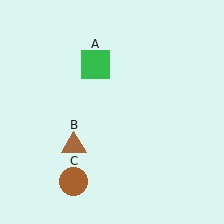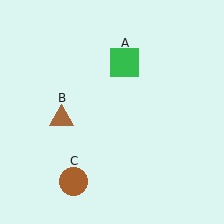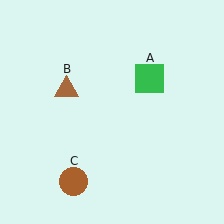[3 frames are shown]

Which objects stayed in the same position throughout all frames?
Brown circle (object C) remained stationary.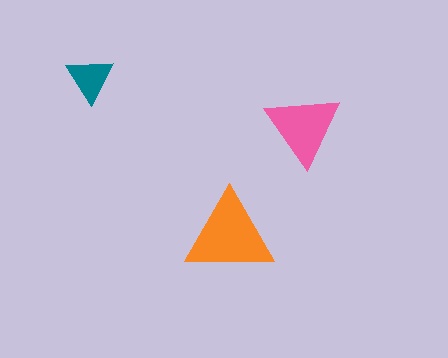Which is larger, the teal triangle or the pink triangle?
The pink one.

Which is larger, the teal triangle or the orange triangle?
The orange one.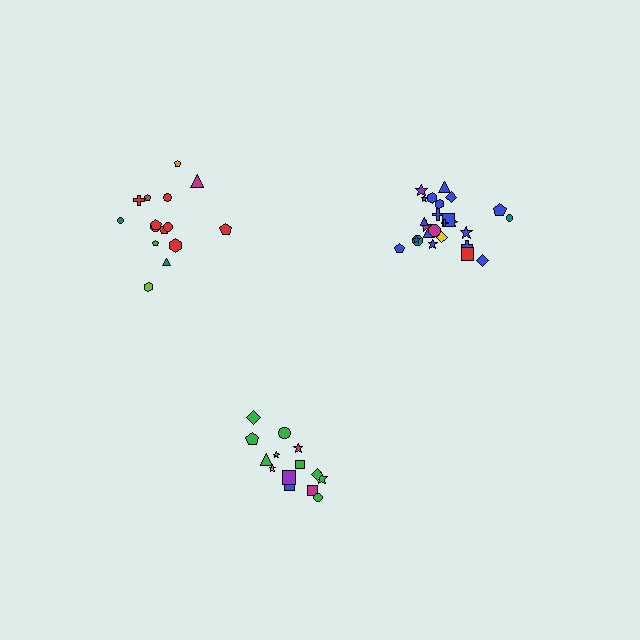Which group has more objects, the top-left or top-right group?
The top-right group.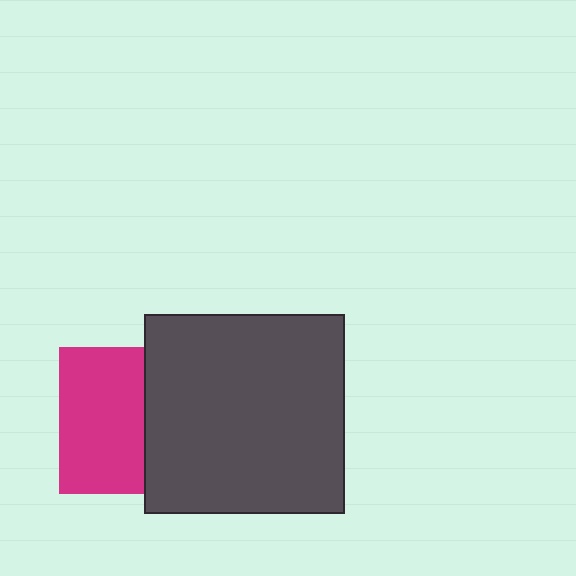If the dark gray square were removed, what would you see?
You would see the complete magenta square.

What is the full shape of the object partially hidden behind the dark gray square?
The partially hidden object is a magenta square.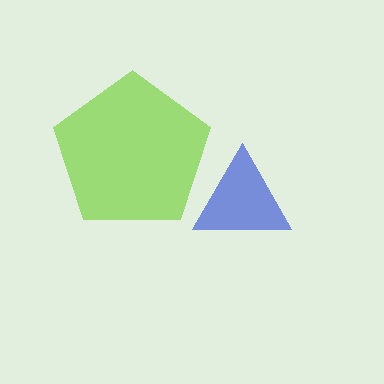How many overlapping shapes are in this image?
There are 2 overlapping shapes in the image.